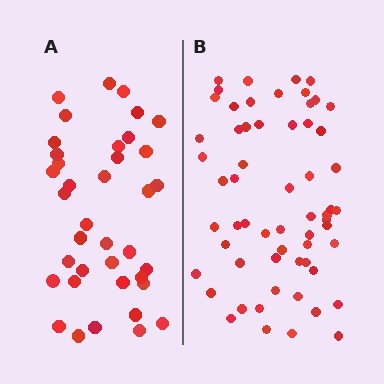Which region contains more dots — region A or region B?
Region B (the right region) has more dots.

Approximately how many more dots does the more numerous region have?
Region B has approximately 20 more dots than region A.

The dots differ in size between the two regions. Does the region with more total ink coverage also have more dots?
No. Region A has more total ink coverage because its dots are larger, but region B actually contains more individual dots. Total area can be misleading — the number of items is what matters here.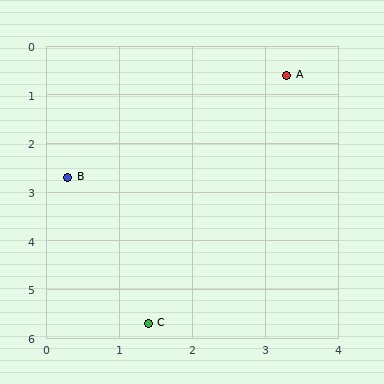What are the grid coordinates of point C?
Point C is at approximately (1.4, 5.7).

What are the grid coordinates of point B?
Point B is at approximately (0.3, 2.7).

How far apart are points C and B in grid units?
Points C and B are about 3.2 grid units apart.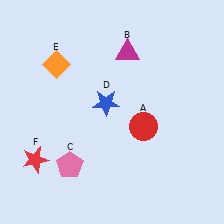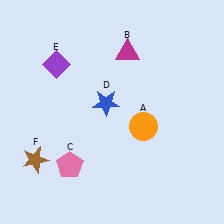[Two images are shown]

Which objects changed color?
A changed from red to orange. E changed from orange to purple. F changed from red to brown.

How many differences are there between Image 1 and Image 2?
There are 3 differences between the two images.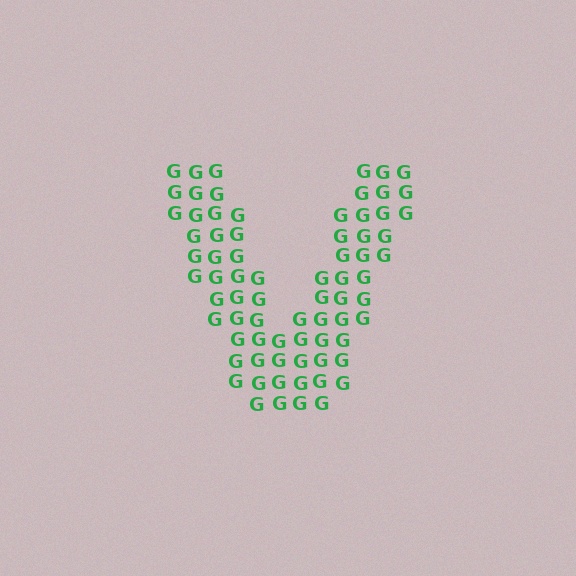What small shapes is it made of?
It is made of small letter G's.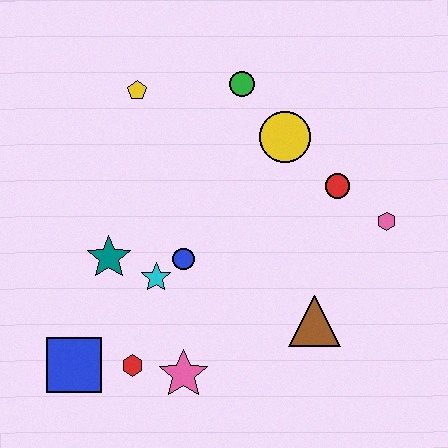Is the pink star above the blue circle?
No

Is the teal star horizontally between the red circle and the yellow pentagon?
No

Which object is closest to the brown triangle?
The pink hexagon is closest to the brown triangle.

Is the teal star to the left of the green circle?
Yes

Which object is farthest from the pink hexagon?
The blue square is farthest from the pink hexagon.